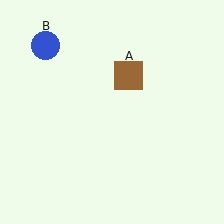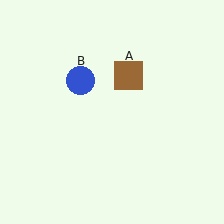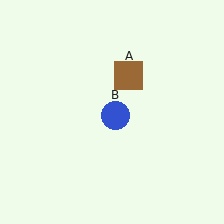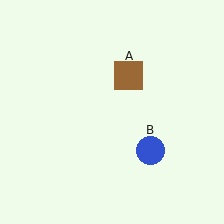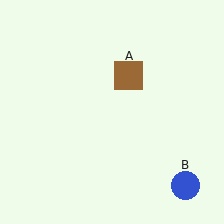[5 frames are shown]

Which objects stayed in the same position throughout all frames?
Brown square (object A) remained stationary.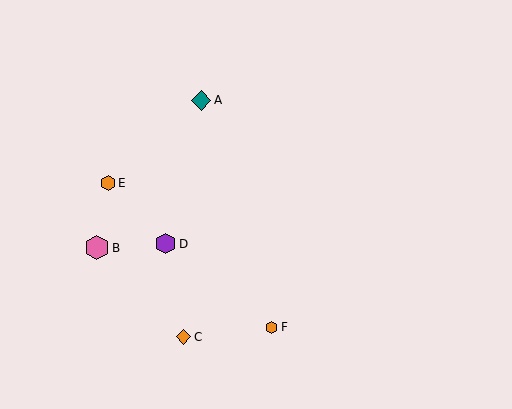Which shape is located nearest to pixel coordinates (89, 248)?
The pink hexagon (labeled B) at (97, 248) is nearest to that location.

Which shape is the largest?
The pink hexagon (labeled B) is the largest.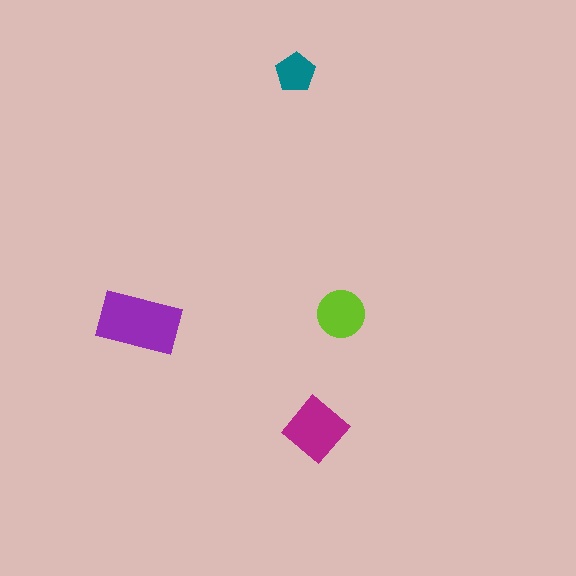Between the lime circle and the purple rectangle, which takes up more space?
The purple rectangle.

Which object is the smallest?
The teal pentagon.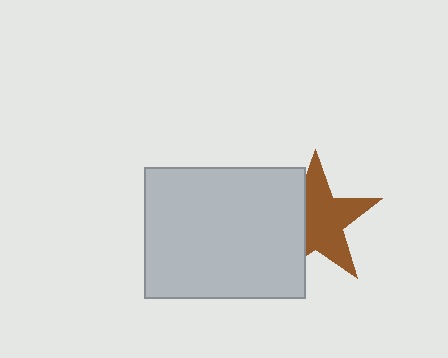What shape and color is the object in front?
The object in front is a light gray rectangle.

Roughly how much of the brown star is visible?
About half of it is visible (roughly 65%).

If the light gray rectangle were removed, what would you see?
You would see the complete brown star.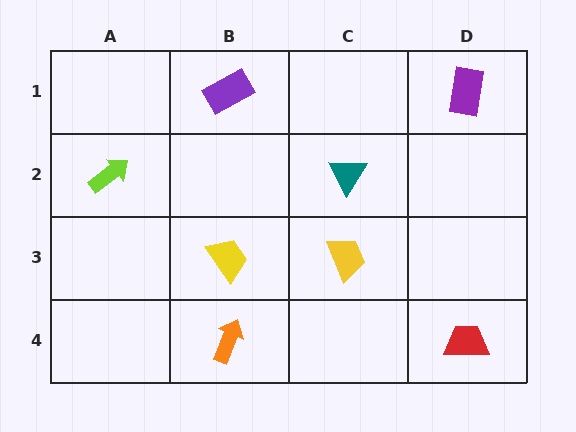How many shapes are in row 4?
2 shapes.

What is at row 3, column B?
A yellow trapezoid.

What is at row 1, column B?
A purple rectangle.